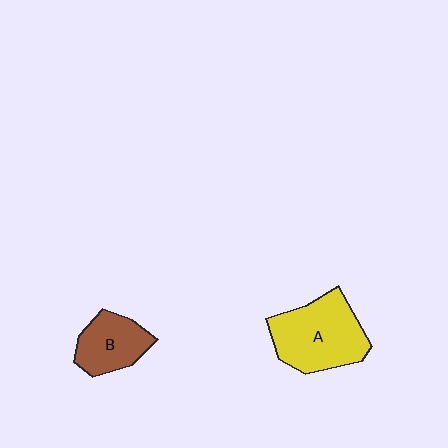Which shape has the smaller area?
Shape B (brown).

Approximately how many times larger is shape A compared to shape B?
Approximately 1.6 times.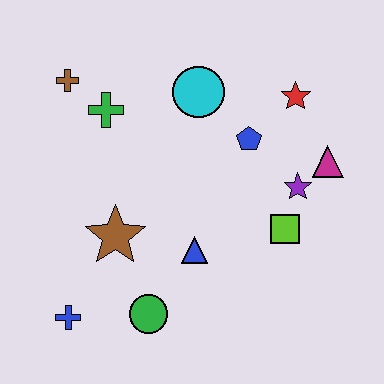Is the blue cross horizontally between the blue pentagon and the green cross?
No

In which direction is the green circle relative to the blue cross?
The green circle is to the right of the blue cross.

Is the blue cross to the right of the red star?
No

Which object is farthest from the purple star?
The blue cross is farthest from the purple star.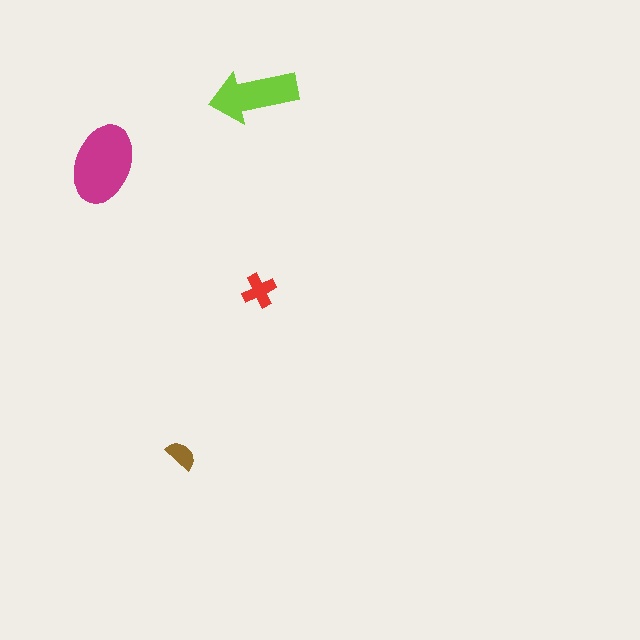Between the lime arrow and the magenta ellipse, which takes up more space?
The magenta ellipse.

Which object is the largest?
The magenta ellipse.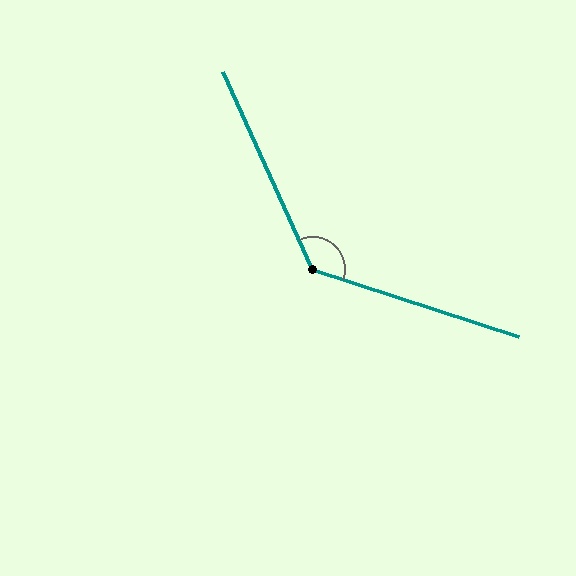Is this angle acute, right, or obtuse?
It is obtuse.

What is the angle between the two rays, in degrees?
Approximately 132 degrees.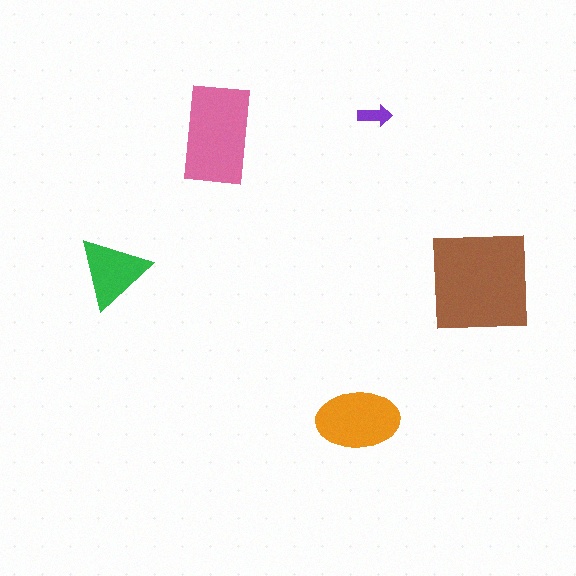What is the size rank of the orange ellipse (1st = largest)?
3rd.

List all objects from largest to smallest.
The brown square, the pink rectangle, the orange ellipse, the green triangle, the purple arrow.